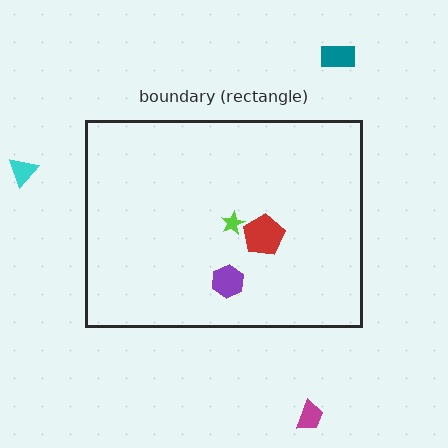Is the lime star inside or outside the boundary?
Inside.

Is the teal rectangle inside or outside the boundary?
Outside.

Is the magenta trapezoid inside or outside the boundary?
Outside.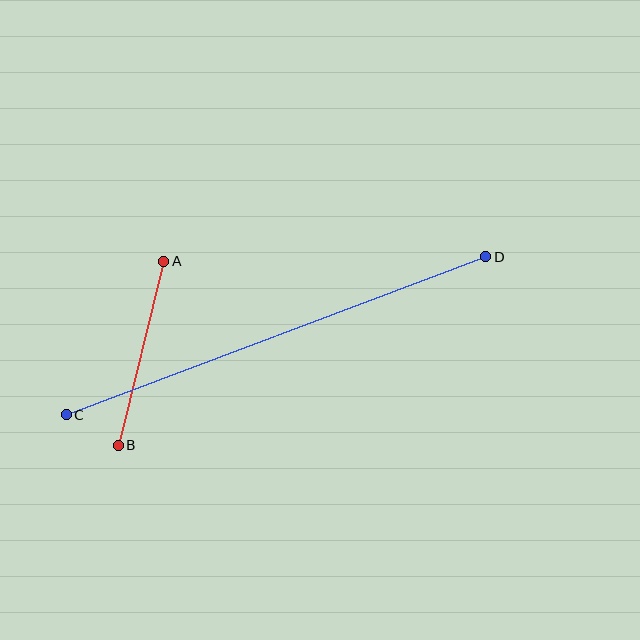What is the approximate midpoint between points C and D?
The midpoint is at approximately (276, 336) pixels.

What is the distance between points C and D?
The distance is approximately 448 pixels.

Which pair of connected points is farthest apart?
Points C and D are farthest apart.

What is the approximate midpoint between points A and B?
The midpoint is at approximately (141, 353) pixels.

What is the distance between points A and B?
The distance is approximately 190 pixels.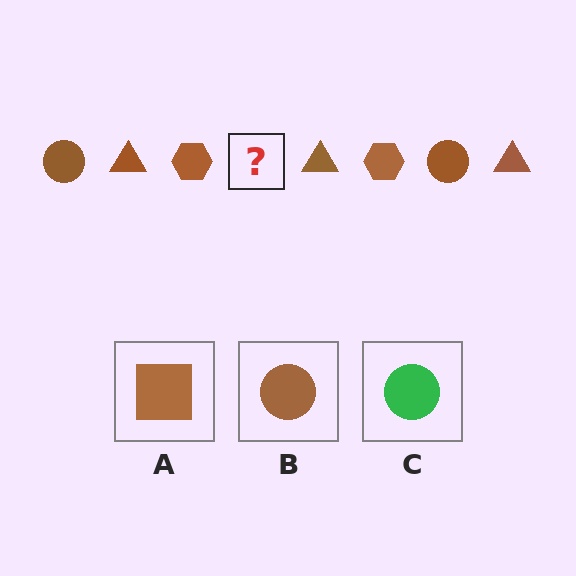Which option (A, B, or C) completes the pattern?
B.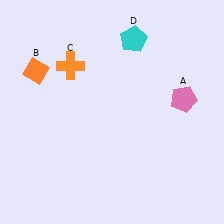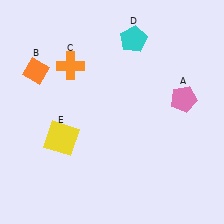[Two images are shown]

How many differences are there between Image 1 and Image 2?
There is 1 difference between the two images.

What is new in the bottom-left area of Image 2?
A yellow square (E) was added in the bottom-left area of Image 2.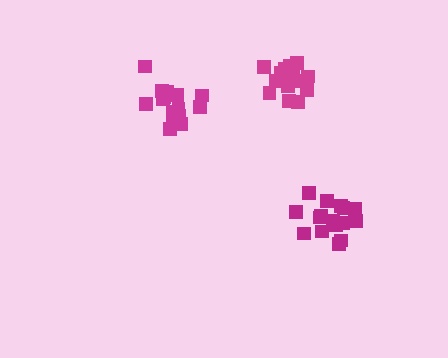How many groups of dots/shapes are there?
There are 3 groups.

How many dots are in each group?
Group 1: 17 dots, Group 2: 17 dots, Group 3: 15 dots (49 total).